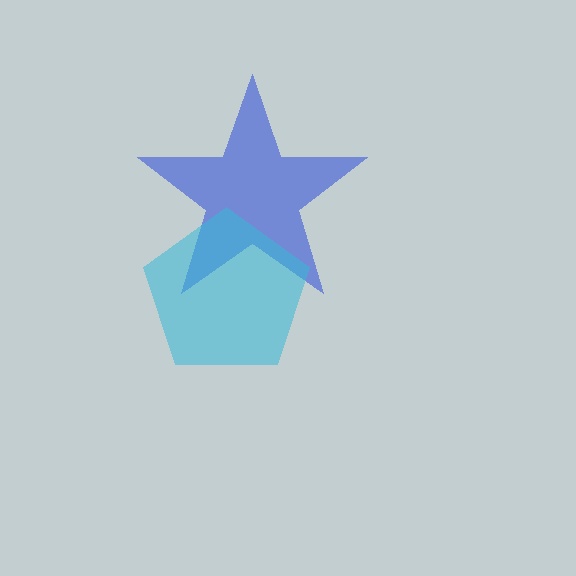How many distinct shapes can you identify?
There are 2 distinct shapes: a blue star, a cyan pentagon.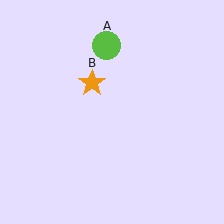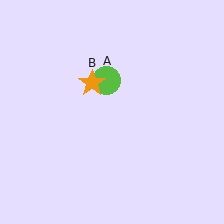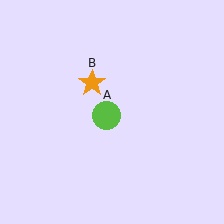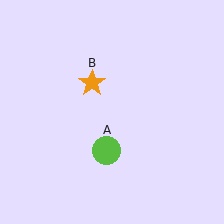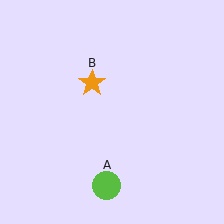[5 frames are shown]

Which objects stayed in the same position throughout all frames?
Orange star (object B) remained stationary.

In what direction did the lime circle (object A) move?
The lime circle (object A) moved down.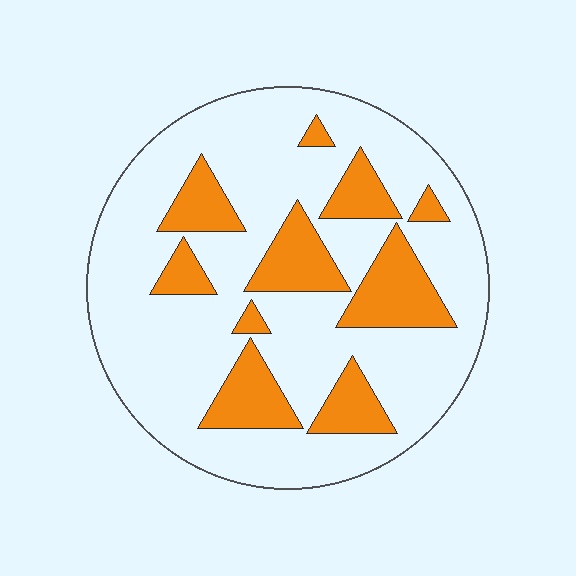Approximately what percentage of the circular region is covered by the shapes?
Approximately 25%.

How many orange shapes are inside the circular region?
10.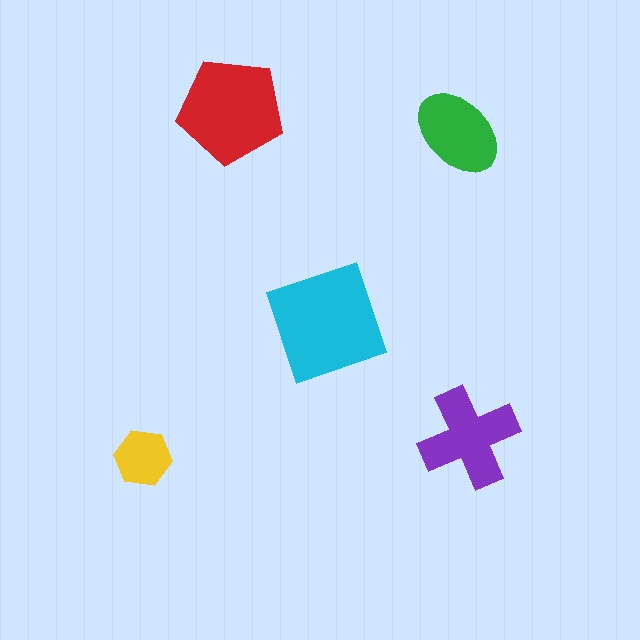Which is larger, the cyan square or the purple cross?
The cyan square.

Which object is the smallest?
The yellow hexagon.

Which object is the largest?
The cyan square.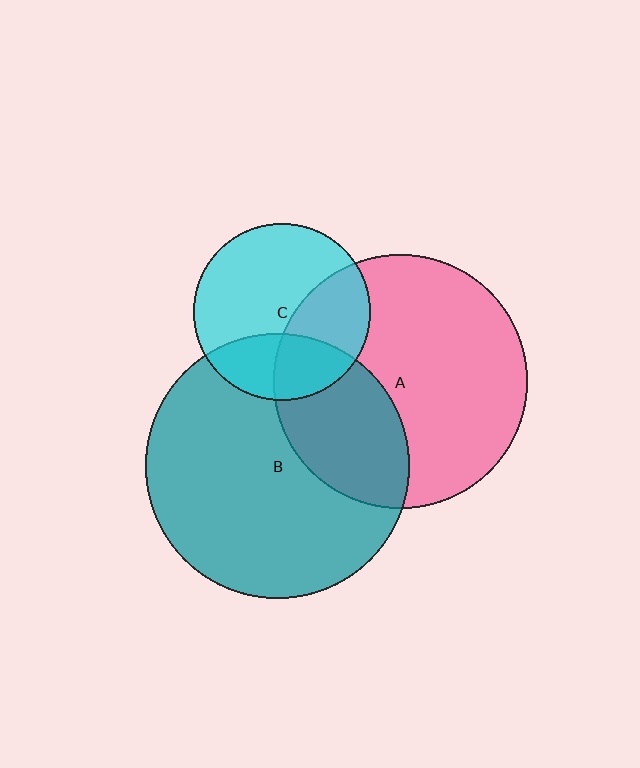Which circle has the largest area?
Circle B (teal).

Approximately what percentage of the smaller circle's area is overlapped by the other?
Approximately 35%.